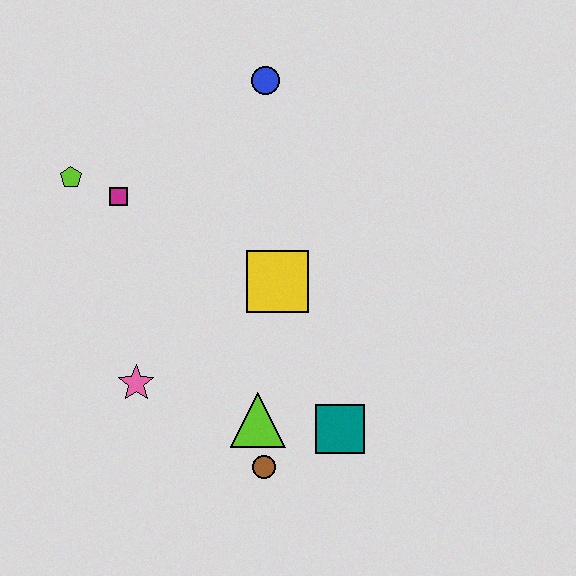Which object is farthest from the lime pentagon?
The teal square is farthest from the lime pentagon.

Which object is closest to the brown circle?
The lime triangle is closest to the brown circle.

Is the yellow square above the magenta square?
No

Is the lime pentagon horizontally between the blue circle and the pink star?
No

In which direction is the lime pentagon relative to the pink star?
The lime pentagon is above the pink star.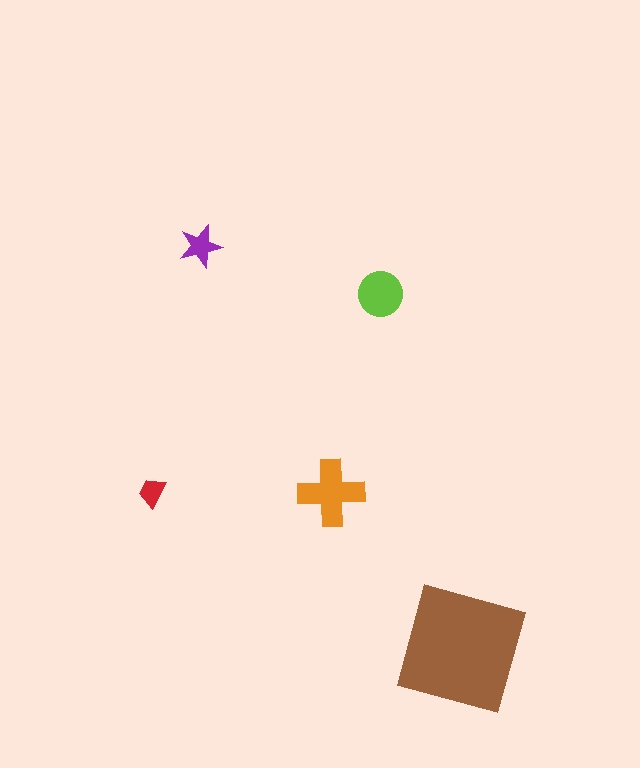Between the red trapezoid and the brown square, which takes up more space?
The brown square.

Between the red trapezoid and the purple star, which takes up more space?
The purple star.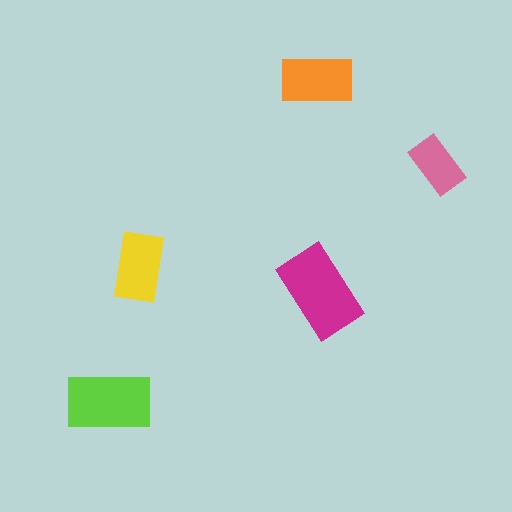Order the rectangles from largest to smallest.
the magenta one, the lime one, the orange one, the yellow one, the pink one.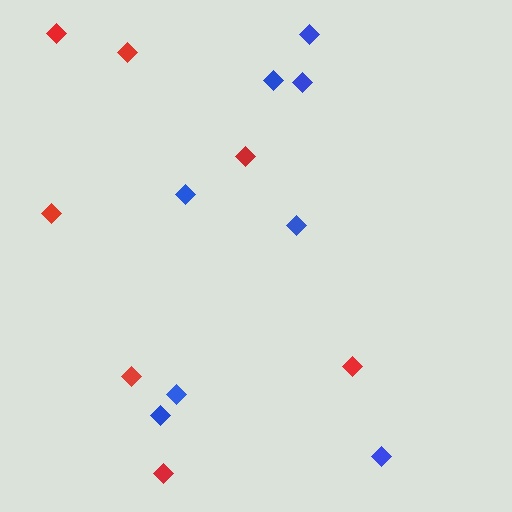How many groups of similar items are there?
There are 2 groups: one group of blue diamonds (8) and one group of red diamonds (7).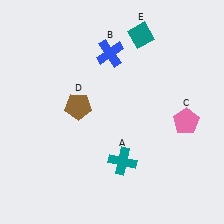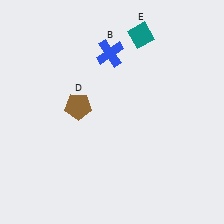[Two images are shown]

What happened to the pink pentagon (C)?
The pink pentagon (C) was removed in Image 2. It was in the bottom-right area of Image 1.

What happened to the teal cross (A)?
The teal cross (A) was removed in Image 2. It was in the bottom-right area of Image 1.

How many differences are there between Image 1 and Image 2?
There are 2 differences between the two images.